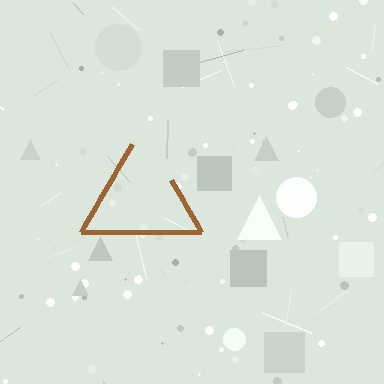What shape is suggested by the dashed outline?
The dashed outline suggests a triangle.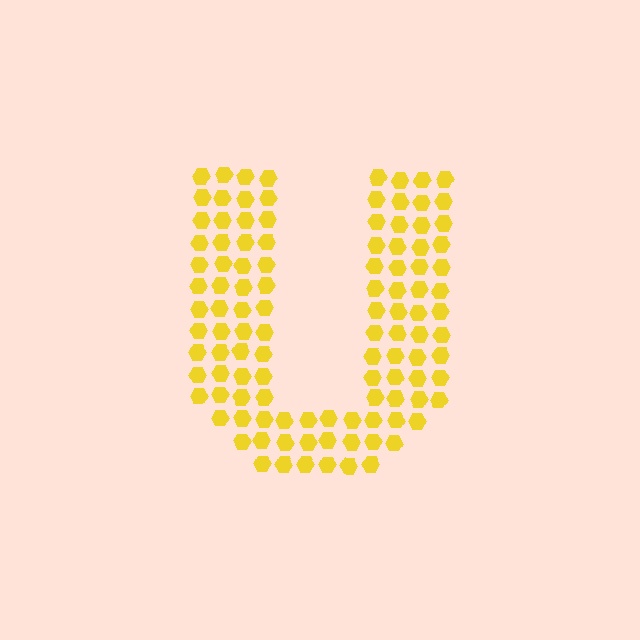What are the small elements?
The small elements are hexagons.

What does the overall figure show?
The overall figure shows the letter U.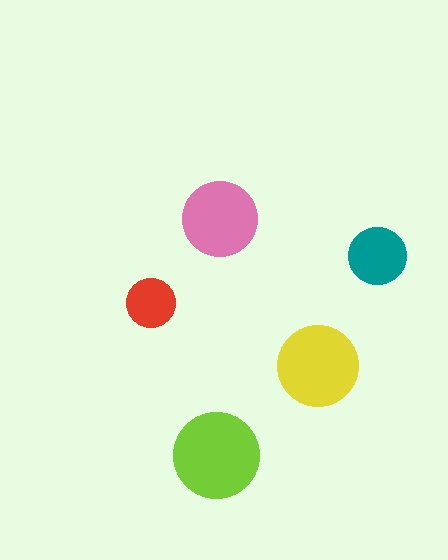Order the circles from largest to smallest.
the lime one, the yellow one, the pink one, the teal one, the red one.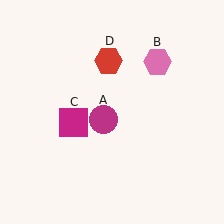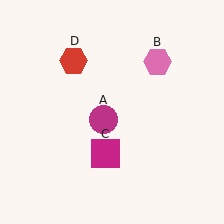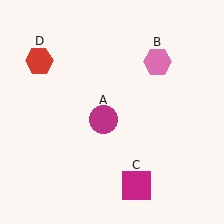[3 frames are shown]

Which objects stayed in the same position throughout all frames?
Magenta circle (object A) and pink hexagon (object B) remained stationary.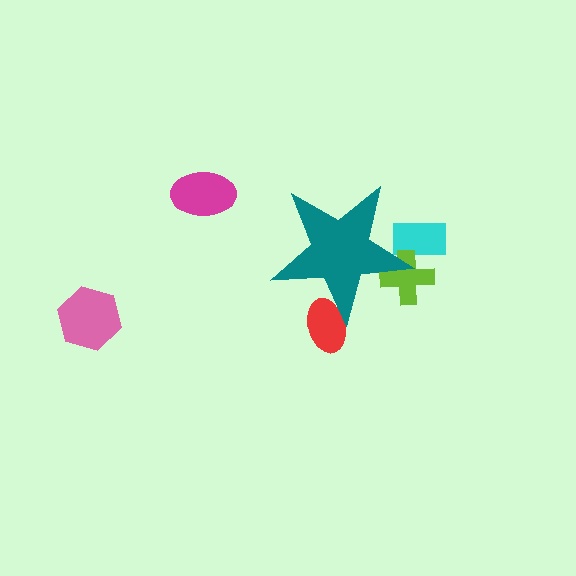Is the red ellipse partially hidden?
Yes, the red ellipse is partially hidden behind the teal star.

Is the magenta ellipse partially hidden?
No, the magenta ellipse is fully visible.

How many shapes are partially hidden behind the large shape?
3 shapes are partially hidden.